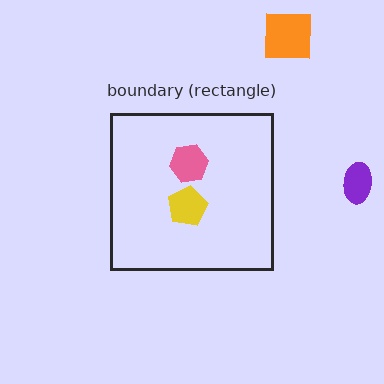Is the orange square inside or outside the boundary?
Outside.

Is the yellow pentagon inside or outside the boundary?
Inside.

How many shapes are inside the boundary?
2 inside, 2 outside.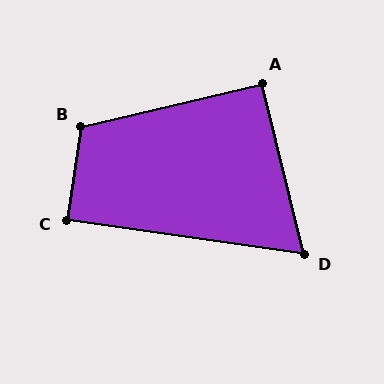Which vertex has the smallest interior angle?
D, at approximately 68 degrees.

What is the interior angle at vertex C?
Approximately 89 degrees (approximately right).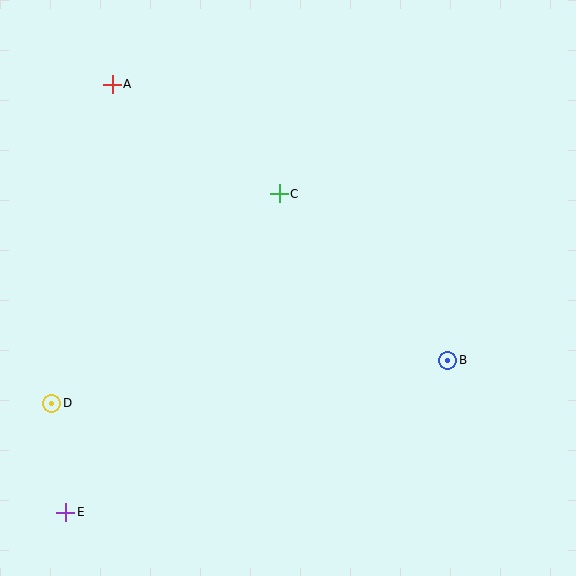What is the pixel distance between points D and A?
The distance between D and A is 325 pixels.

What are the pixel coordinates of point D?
Point D is at (52, 403).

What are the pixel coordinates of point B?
Point B is at (448, 360).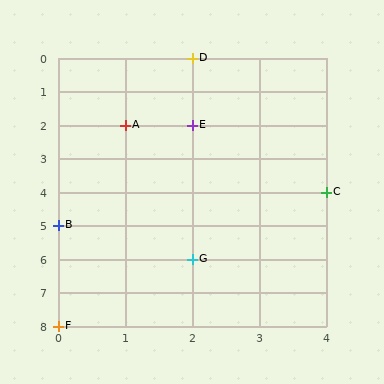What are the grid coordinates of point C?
Point C is at grid coordinates (4, 4).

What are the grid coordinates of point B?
Point B is at grid coordinates (0, 5).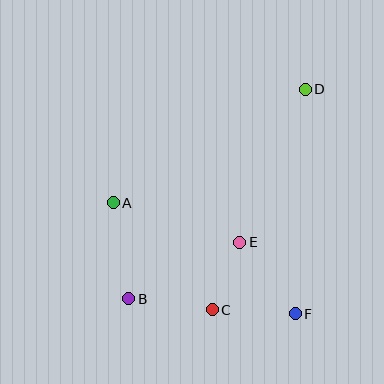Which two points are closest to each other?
Points C and E are closest to each other.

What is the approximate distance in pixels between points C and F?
The distance between C and F is approximately 83 pixels.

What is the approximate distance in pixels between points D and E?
The distance between D and E is approximately 166 pixels.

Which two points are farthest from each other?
Points B and D are farthest from each other.